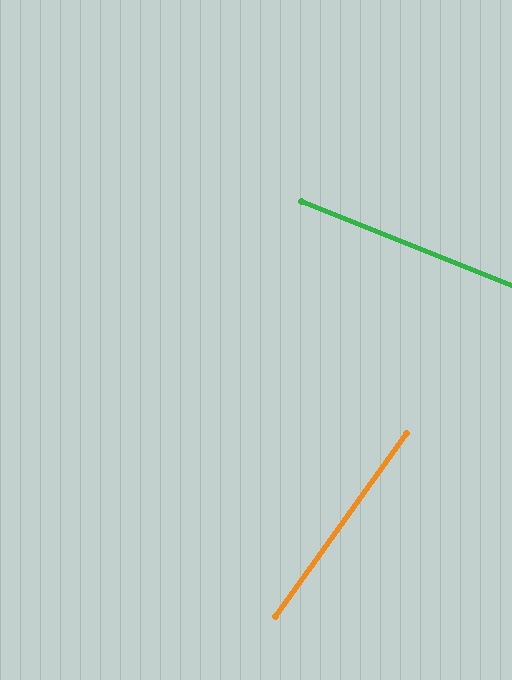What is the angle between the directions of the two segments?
Approximately 76 degrees.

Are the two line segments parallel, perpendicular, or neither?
Neither parallel nor perpendicular — they differ by about 76°.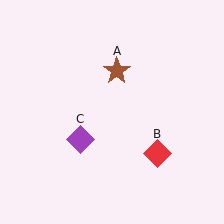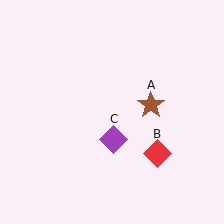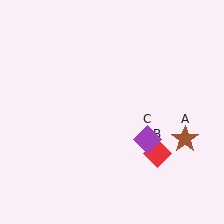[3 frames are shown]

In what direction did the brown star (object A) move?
The brown star (object A) moved down and to the right.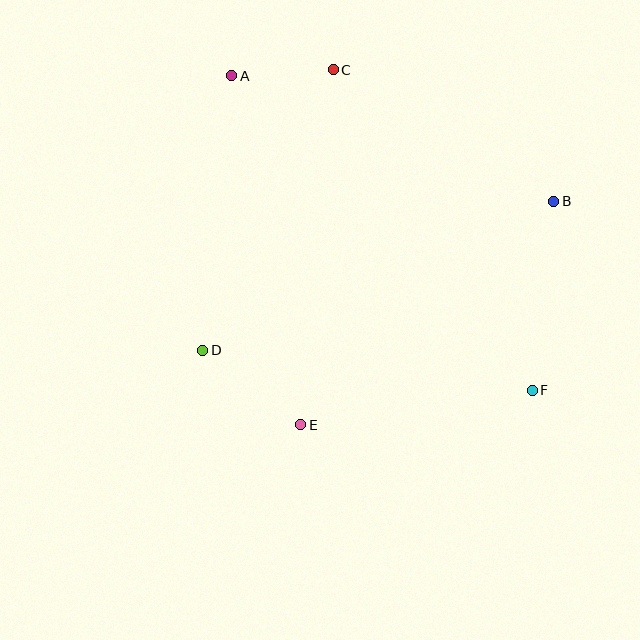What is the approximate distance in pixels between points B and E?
The distance between B and E is approximately 338 pixels.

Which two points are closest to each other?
Points A and C are closest to each other.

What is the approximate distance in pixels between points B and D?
The distance between B and D is approximately 382 pixels.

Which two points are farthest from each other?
Points A and F are farthest from each other.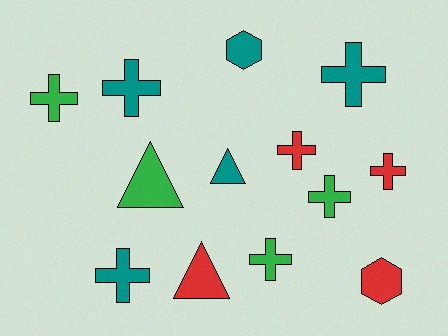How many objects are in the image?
There are 13 objects.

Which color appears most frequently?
Teal, with 5 objects.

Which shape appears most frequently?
Cross, with 8 objects.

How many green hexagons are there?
There are no green hexagons.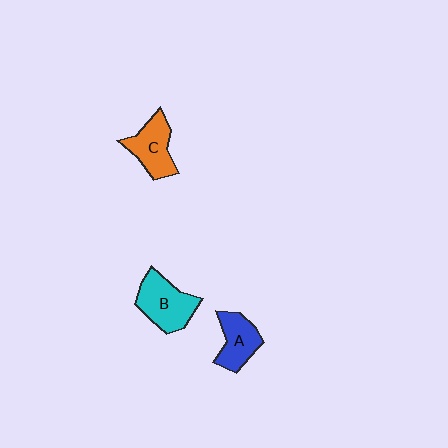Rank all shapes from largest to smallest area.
From largest to smallest: B (cyan), C (orange), A (blue).